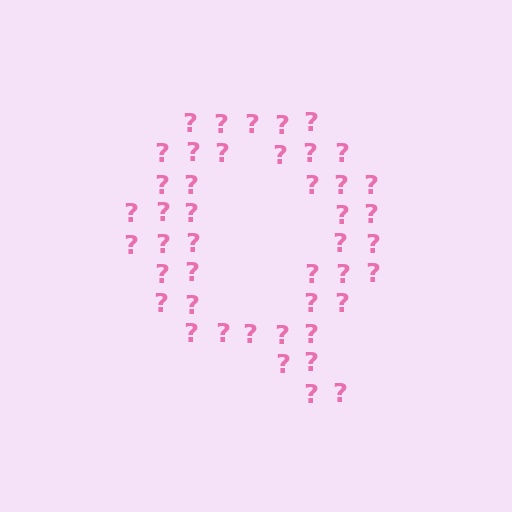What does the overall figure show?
The overall figure shows the letter Q.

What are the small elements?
The small elements are question marks.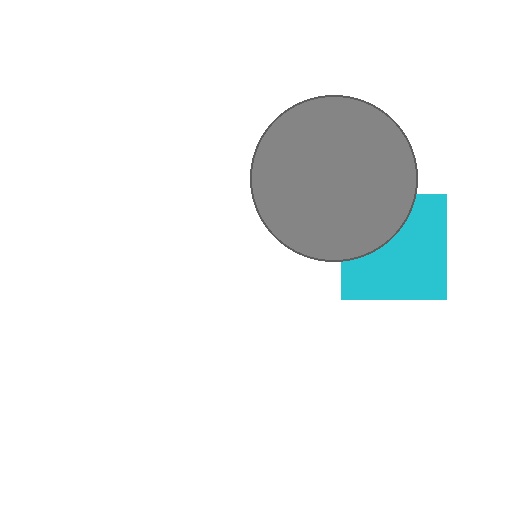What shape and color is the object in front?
The object in front is a gray circle.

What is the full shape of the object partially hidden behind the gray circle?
The partially hidden object is a cyan square.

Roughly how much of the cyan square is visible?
Most of it is visible (roughly 67%).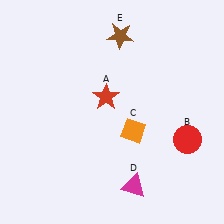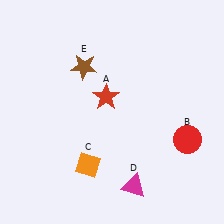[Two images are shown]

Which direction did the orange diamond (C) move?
The orange diamond (C) moved left.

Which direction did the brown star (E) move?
The brown star (E) moved left.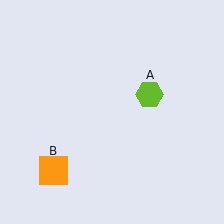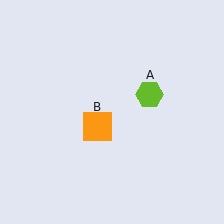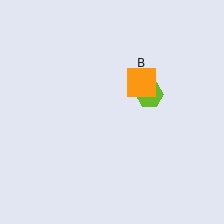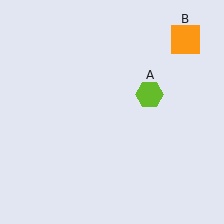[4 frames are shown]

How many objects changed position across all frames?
1 object changed position: orange square (object B).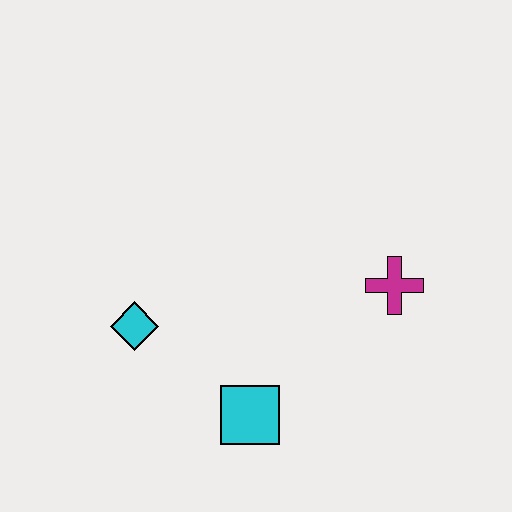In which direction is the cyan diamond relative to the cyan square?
The cyan diamond is to the left of the cyan square.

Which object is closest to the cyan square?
The cyan diamond is closest to the cyan square.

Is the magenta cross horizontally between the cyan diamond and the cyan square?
No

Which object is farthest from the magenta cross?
The cyan diamond is farthest from the magenta cross.